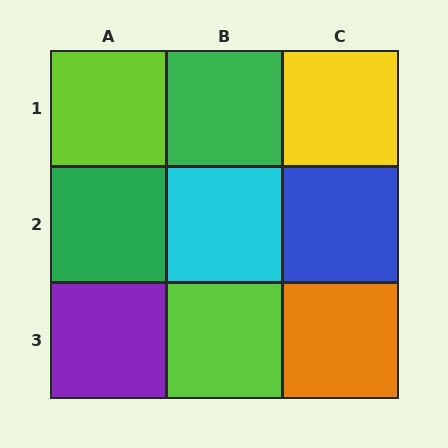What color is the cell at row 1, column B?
Green.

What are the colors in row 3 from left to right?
Purple, lime, orange.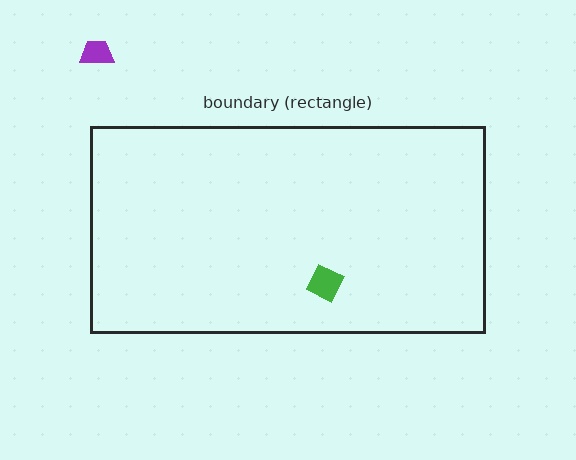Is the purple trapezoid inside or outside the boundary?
Outside.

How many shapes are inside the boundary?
1 inside, 1 outside.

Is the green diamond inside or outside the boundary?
Inside.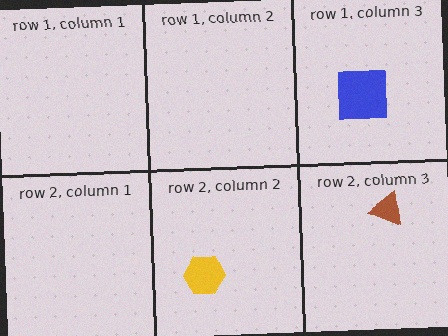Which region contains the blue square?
The row 1, column 3 region.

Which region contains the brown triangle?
The row 2, column 3 region.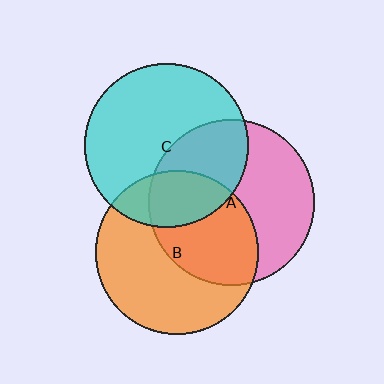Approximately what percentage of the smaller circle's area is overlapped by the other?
Approximately 35%.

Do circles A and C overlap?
Yes.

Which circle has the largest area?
Circle A (pink).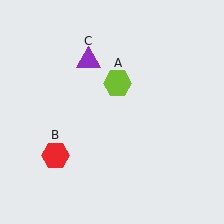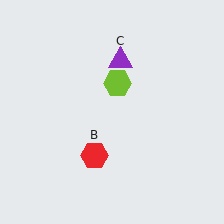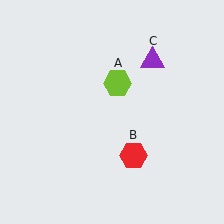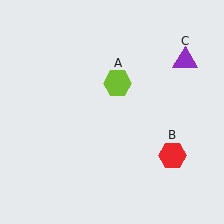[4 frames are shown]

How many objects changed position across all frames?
2 objects changed position: red hexagon (object B), purple triangle (object C).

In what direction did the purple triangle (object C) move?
The purple triangle (object C) moved right.